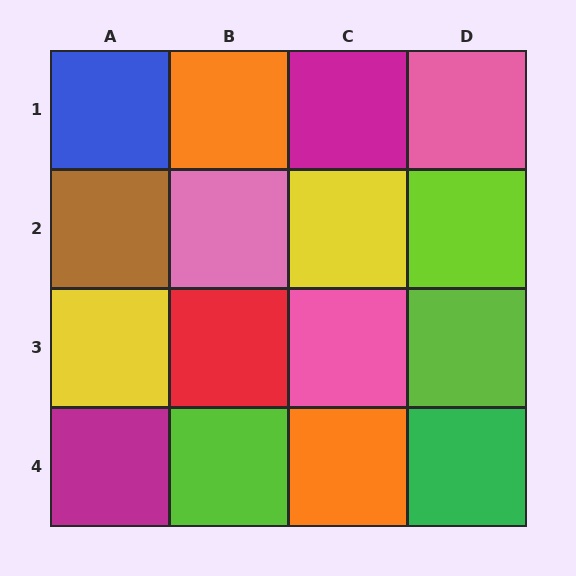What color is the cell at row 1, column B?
Orange.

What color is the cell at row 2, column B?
Pink.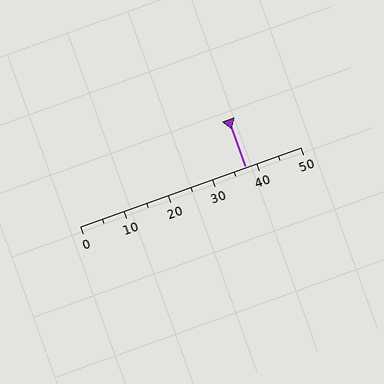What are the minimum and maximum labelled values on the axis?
The axis runs from 0 to 50.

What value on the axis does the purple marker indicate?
The marker indicates approximately 37.5.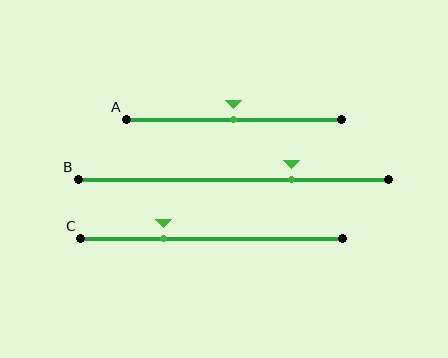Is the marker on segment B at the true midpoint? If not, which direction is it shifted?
No, the marker on segment B is shifted to the right by about 19% of the segment length.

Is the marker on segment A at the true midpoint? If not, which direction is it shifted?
Yes, the marker on segment A is at the true midpoint.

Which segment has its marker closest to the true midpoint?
Segment A has its marker closest to the true midpoint.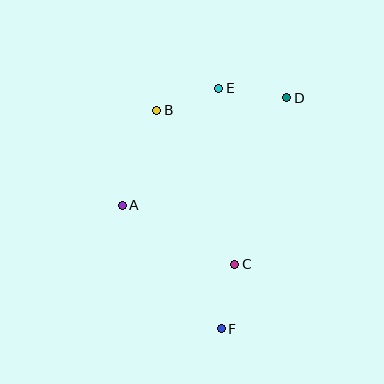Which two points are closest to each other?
Points C and F are closest to each other.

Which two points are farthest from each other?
Points E and F are farthest from each other.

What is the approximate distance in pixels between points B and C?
The distance between B and C is approximately 173 pixels.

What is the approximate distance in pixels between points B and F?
The distance between B and F is approximately 228 pixels.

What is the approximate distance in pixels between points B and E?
The distance between B and E is approximately 66 pixels.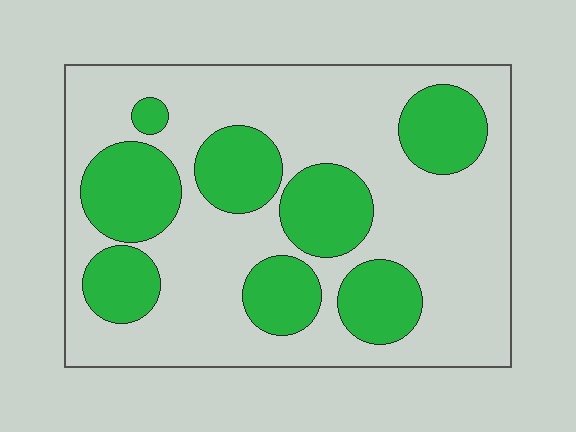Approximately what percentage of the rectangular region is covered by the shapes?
Approximately 35%.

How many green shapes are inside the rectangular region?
8.